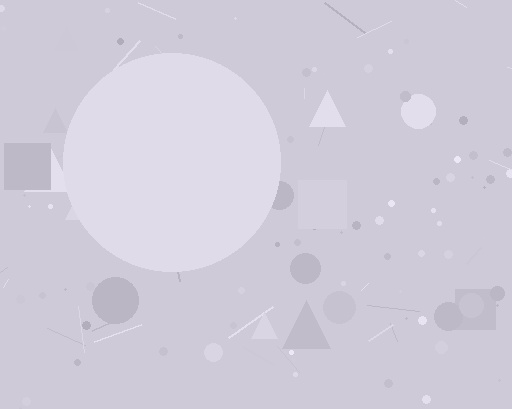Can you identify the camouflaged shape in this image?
The camouflaged shape is a circle.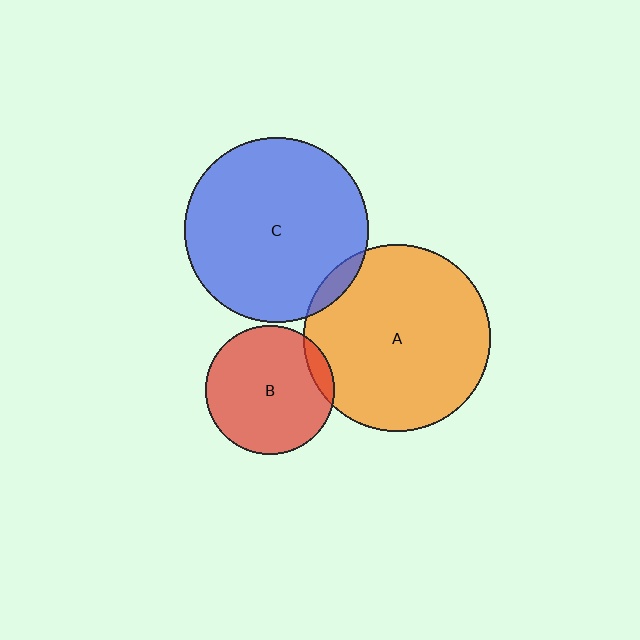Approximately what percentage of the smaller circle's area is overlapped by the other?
Approximately 10%.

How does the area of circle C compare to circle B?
Approximately 2.1 times.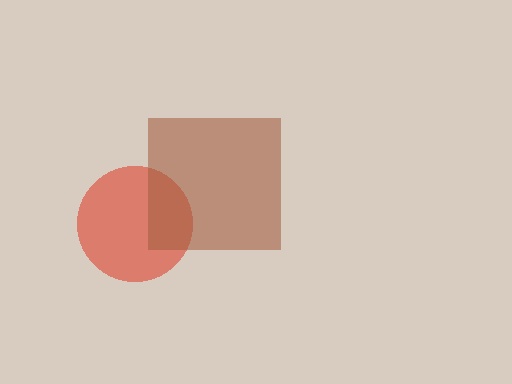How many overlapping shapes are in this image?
There are 2 overlapping shapes in the image.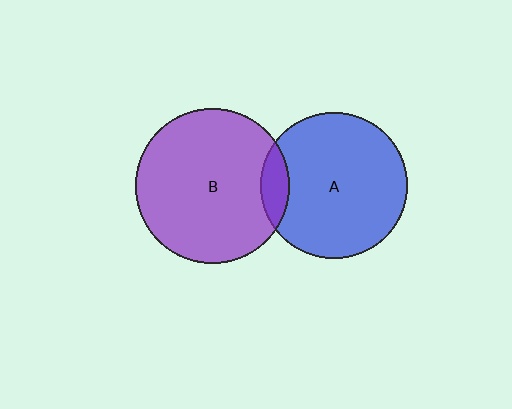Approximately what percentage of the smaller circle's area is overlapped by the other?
Approximately 10%.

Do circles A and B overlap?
Yes.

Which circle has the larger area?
Circle B (purple).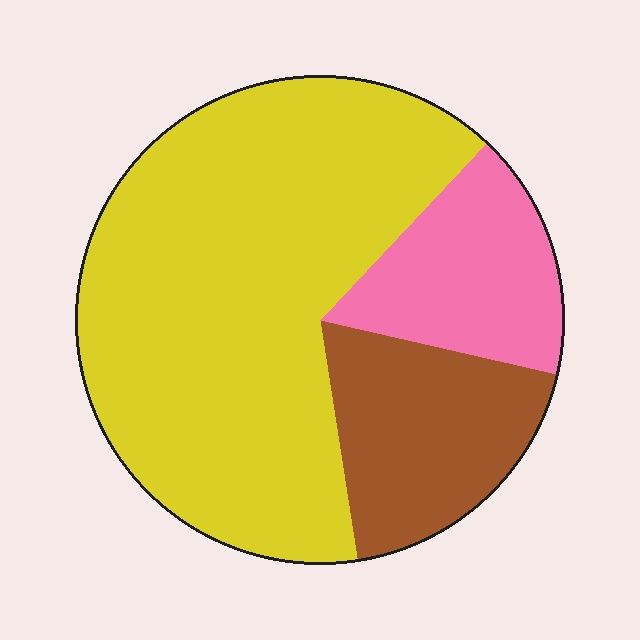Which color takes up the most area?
Yellow, at roughly 65%.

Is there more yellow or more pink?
Yellow.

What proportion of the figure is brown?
Brown covers roughly 20% of the figure.